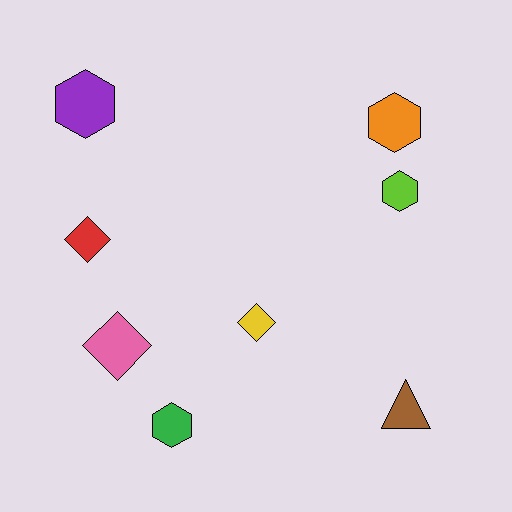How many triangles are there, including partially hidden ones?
There is 1 triangle.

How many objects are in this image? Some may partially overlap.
There are 8 objects.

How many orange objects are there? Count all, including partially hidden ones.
There is 1 orange object.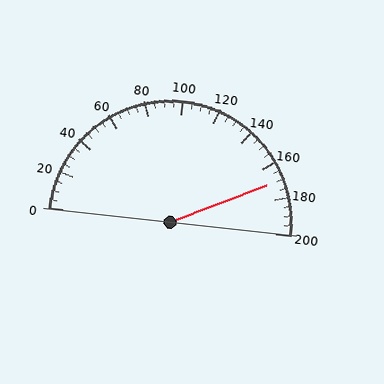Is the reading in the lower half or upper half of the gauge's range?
The reading is in the upper half of the range (0 to 200).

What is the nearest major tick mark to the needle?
The nearest major tick mark is 160.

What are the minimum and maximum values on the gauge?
The gauge ranges from 0 to 200.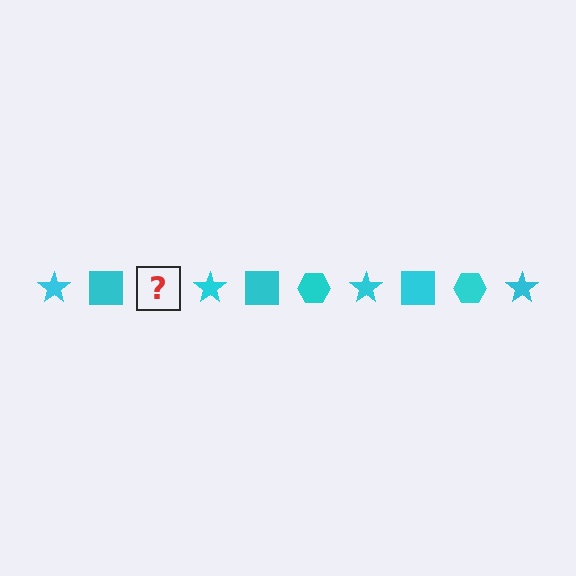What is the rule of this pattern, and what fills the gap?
The rule is that the pattern cycles through star, square, hexagon shapes in cyan. The gap should be filled with a cyan hexagon.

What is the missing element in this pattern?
The missing element is a cyan hexagon.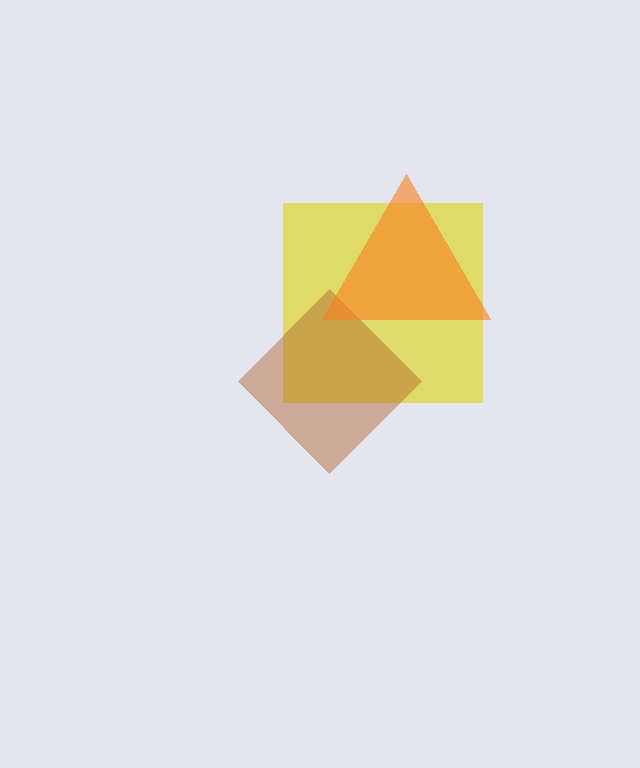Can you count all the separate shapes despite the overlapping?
Yes, there are 3 separate shapes.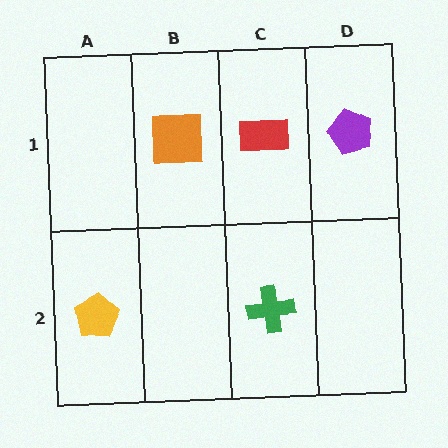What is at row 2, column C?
A green cross.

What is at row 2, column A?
A yellow pentagon.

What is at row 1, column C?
A red rectangle.